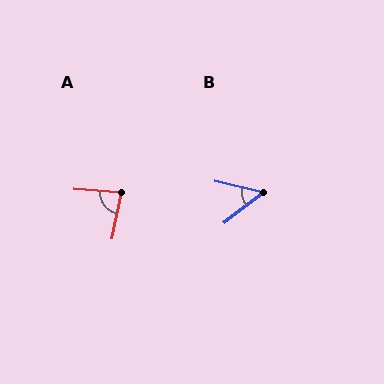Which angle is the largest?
A, at approximately 83 degrees.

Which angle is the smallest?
B, at approximately 51 degrees.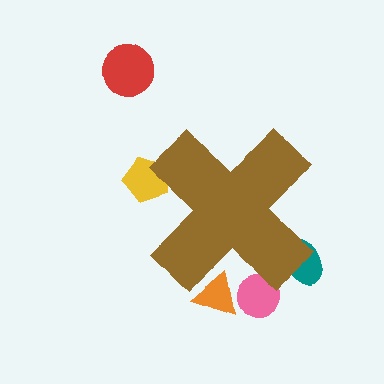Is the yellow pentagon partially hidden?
Yes, the yellow pentagon is partially hidden behind the brown cross.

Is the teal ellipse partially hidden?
Yes, the teal ellipse is partially hidden behind the brown cross.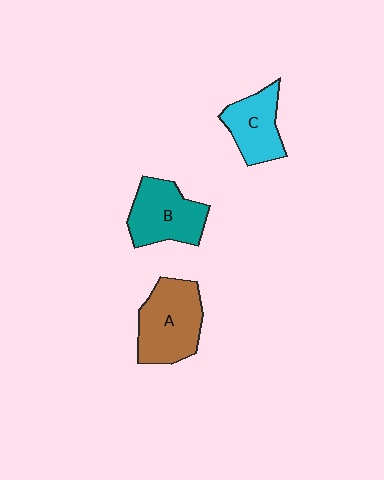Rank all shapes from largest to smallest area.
From largest to smallest: A (brown), B (teal), C (cyan).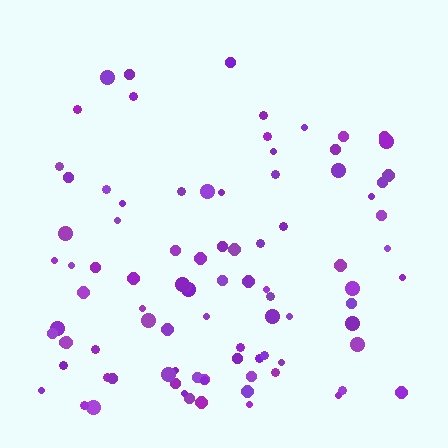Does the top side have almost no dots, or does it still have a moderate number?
Still a moderate number, just noticeably fewer than the bottom.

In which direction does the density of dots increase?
From top to bottom, with the bottom side densest.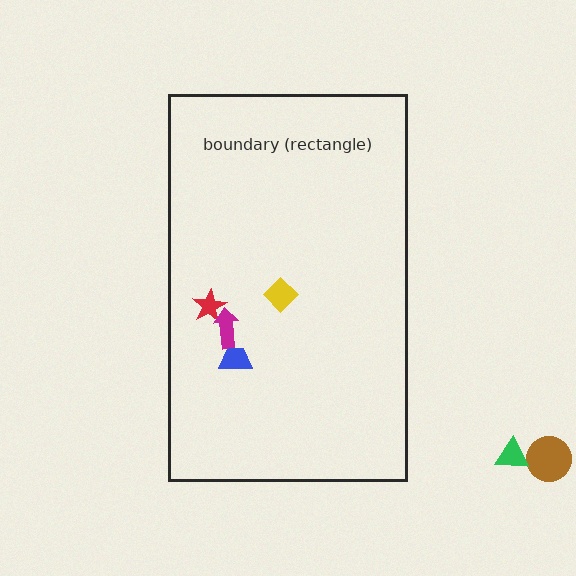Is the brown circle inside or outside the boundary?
Outside.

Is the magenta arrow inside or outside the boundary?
Inside.